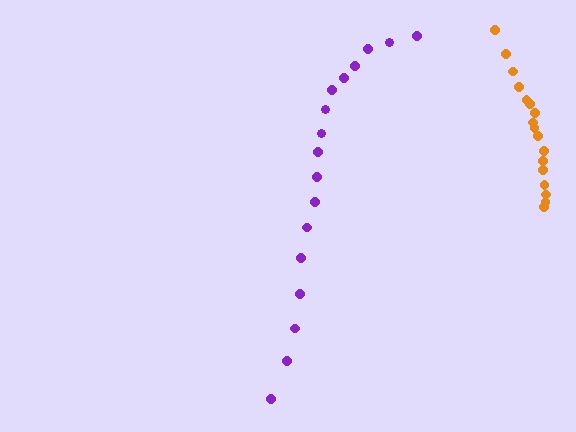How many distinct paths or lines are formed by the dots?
There are 2 distinct paths.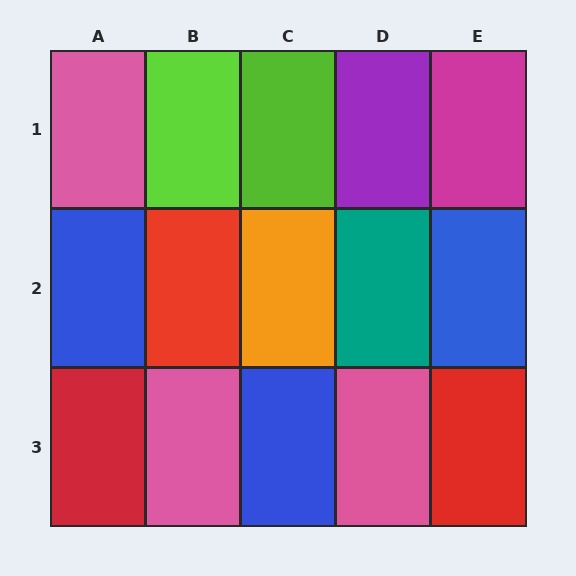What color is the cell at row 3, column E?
Red.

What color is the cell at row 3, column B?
Pink.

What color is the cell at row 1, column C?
Lime.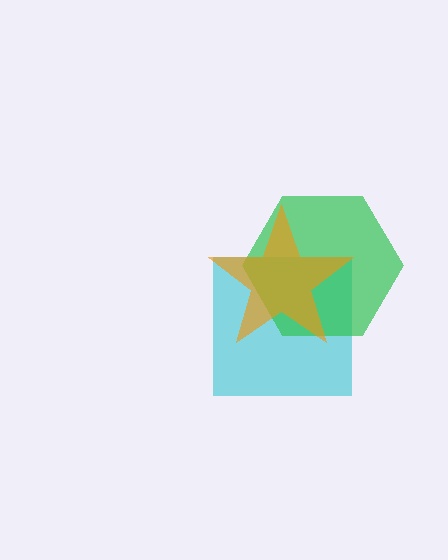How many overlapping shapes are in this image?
There are 3 overlapping shapes in the image.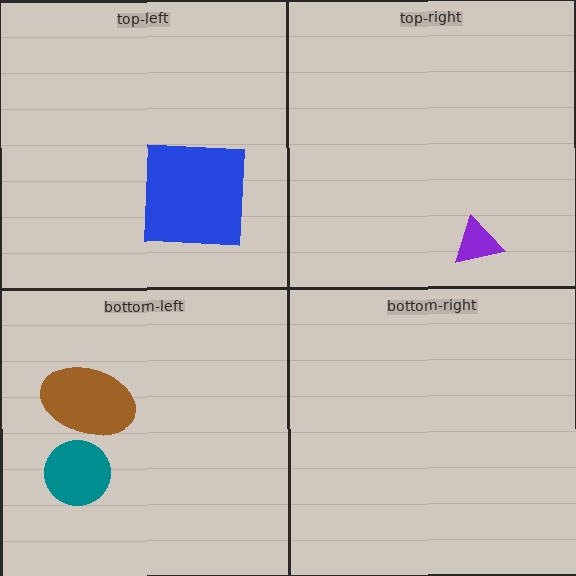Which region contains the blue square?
The top-left region.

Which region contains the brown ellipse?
The bottom-left region.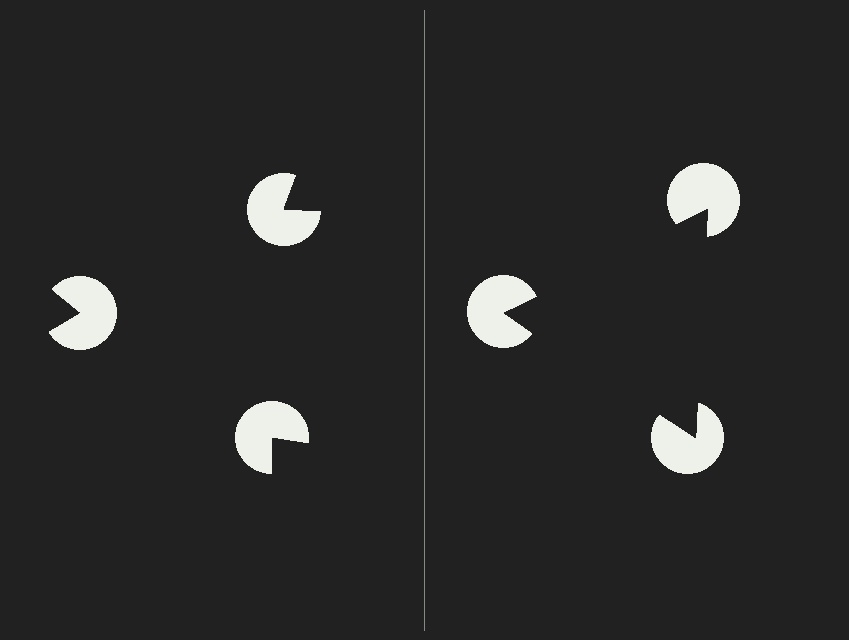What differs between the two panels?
The pac-man discs are positioned identically on both sides; only the wedge orientations differ. On the right they align to a triangle; on the left they are misaligned.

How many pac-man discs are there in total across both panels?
6 — 3 on each side.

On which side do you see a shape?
An illusory triangle appears on the right side. On the left side the wedge cuts are rotated, so no coherent shape forms.